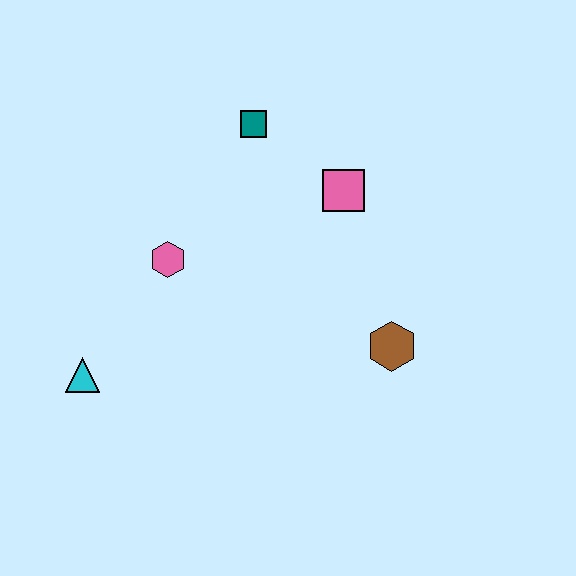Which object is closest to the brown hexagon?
The pink square is closest to the brown hexagon.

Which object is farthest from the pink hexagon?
The brown hexagon is farthest from the pink hexagon.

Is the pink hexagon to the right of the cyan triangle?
Yes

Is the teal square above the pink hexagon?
Yes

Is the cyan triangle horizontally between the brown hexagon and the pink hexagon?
No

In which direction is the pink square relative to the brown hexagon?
The pink square is above the brown hexagon.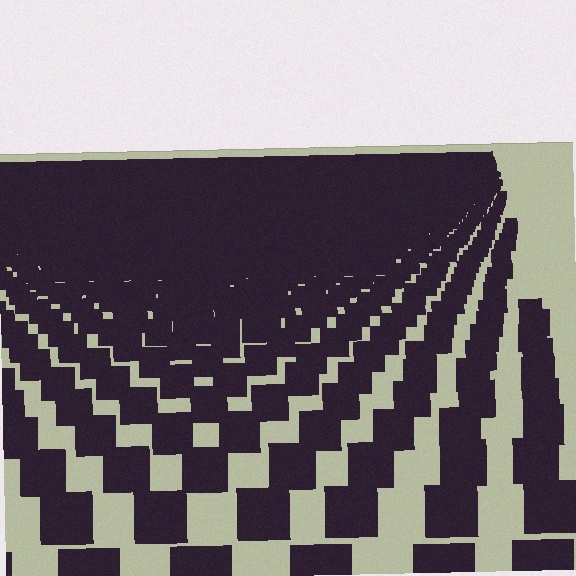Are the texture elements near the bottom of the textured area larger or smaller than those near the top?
Larger. Near the bottom, elements are closer to the viewer and appear at a bigger on-screen size.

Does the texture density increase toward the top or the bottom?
Density increases toward the top.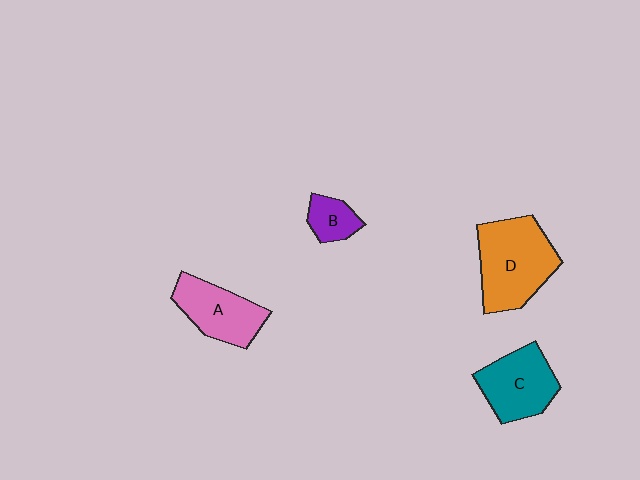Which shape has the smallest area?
Shape B (purple).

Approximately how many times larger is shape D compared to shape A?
Approximately 1.4 times.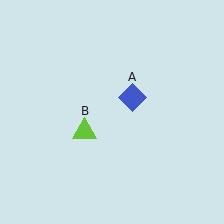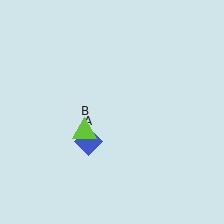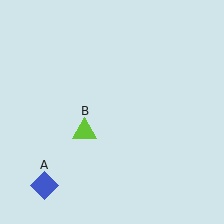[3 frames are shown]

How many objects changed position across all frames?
1 object changed position: blue diamond (object A).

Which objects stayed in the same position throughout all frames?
Lime triangle (object B) remained stationary.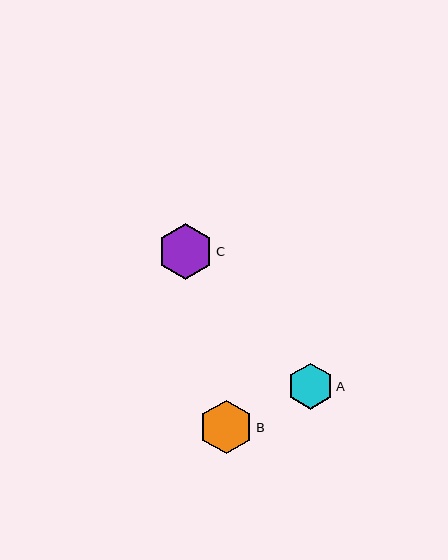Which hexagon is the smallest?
Hexagon A is the smallest with a size of approximately 46 pixels.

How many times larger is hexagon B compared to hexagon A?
Hexagon B is approximately 1.2 times the size of hexagon A.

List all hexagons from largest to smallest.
From largest to smallest: C, B, A.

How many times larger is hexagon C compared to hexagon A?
Hexagon C is approximately 1.2 times the size of hexagon A.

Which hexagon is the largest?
Hexagon C is the largest with a size of approximately 55 pixels.